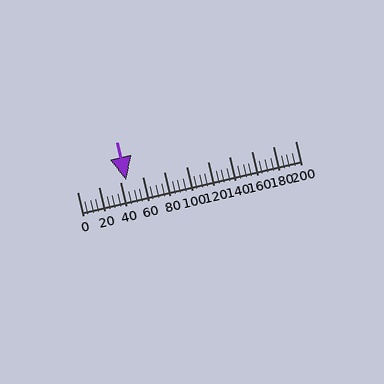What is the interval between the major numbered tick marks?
The major tick marks are spaced 20 units apart.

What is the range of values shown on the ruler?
The ruler shows values from 0 to 200.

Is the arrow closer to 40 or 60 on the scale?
The arrow is closer to 40.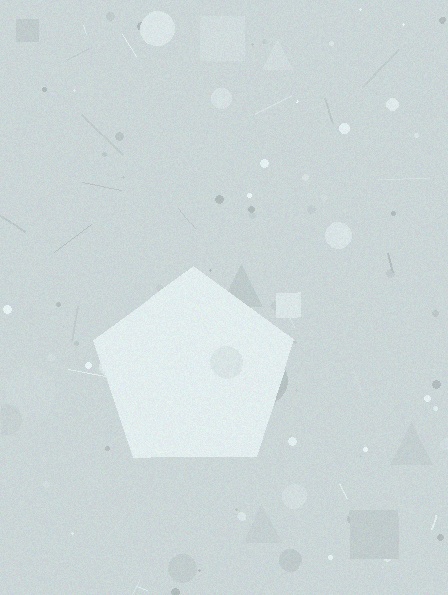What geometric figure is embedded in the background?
A pentagon is embedded in the background.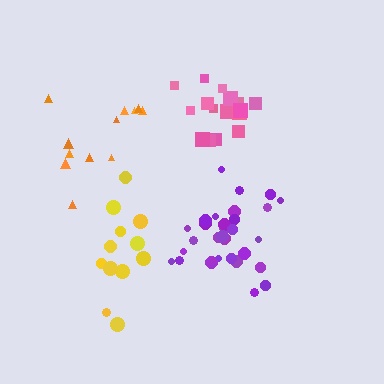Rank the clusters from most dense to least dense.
pink, purple, yellow, orange.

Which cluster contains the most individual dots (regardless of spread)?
Purple (31).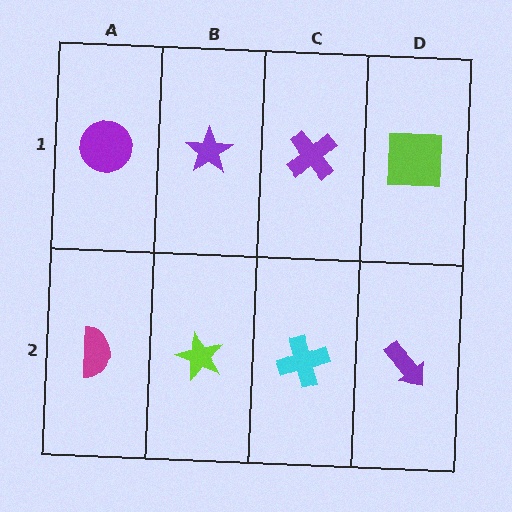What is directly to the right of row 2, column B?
A cyan cross.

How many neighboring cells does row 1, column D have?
2.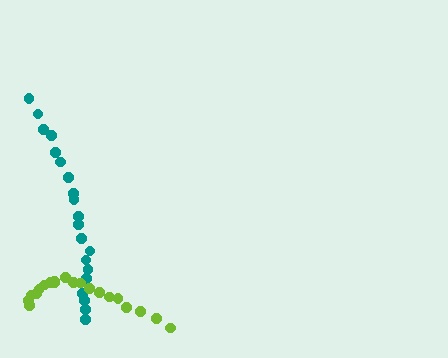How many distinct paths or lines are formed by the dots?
There are 2 distinct paths.